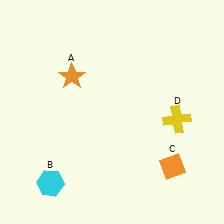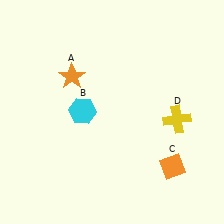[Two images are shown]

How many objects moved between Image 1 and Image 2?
1 object moved between the two images.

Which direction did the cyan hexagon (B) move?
The cyan hexagon (B) moved up.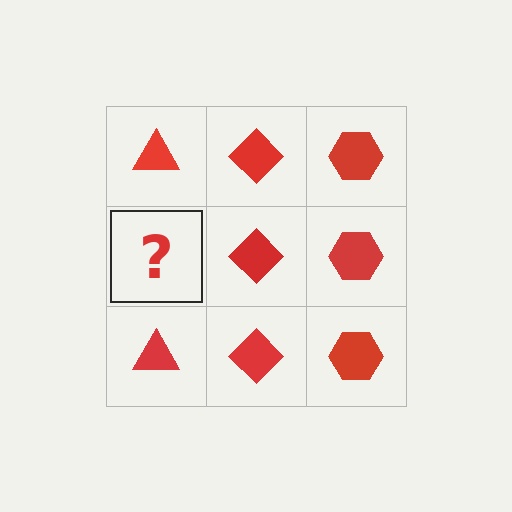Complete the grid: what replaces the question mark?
The question mark should be replaced with a red triangle.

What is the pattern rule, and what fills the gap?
The rule is that each column has a consistent shape. The gap should be filled with a red triangle.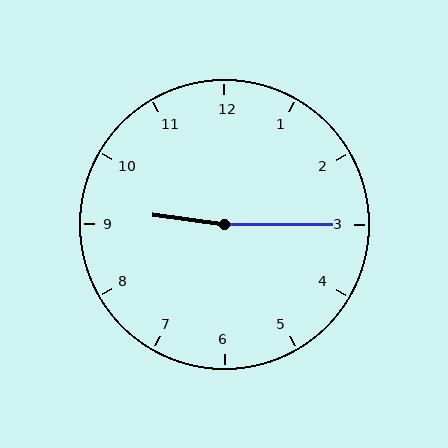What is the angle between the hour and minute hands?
Approximately 172 degrees.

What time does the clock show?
9:15.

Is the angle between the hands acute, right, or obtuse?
It is obtuse.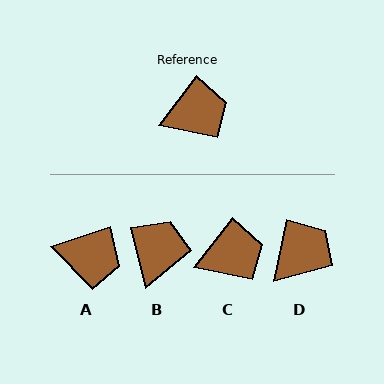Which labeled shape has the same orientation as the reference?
C.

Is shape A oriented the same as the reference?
No, it is off by about 35 degrees.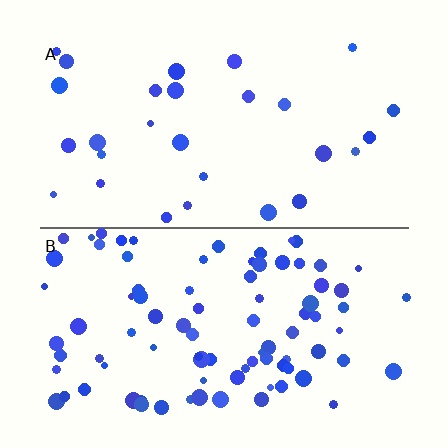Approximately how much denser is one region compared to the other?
Approximately 3.1× — region B over region A.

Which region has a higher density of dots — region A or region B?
B (the bottom).